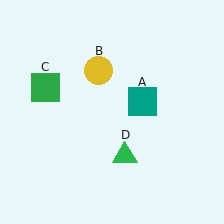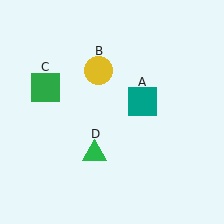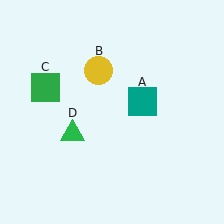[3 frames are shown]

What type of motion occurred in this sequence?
The green triangle (object D) rotated clockwise around the center of the scene.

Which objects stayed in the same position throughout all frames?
Teal square (object A) and yellow circle (object B) and green square (object C) remained stationary.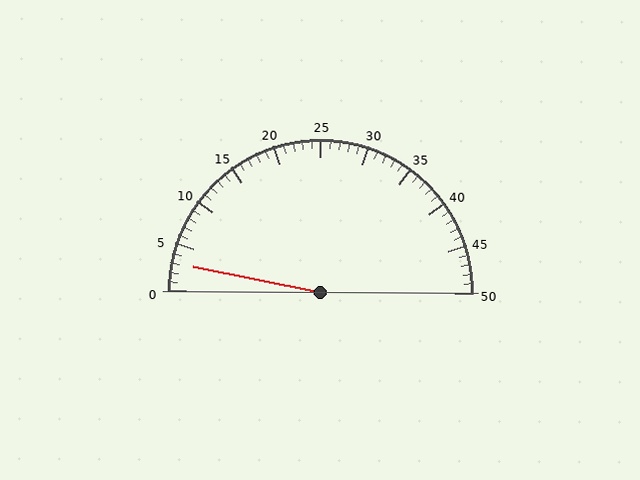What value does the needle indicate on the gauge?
The needle indicates approximately 3.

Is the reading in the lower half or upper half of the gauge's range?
The reading is in the lower half of the range (0 to 50).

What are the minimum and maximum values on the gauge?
The gauge ranges from 0 to 50.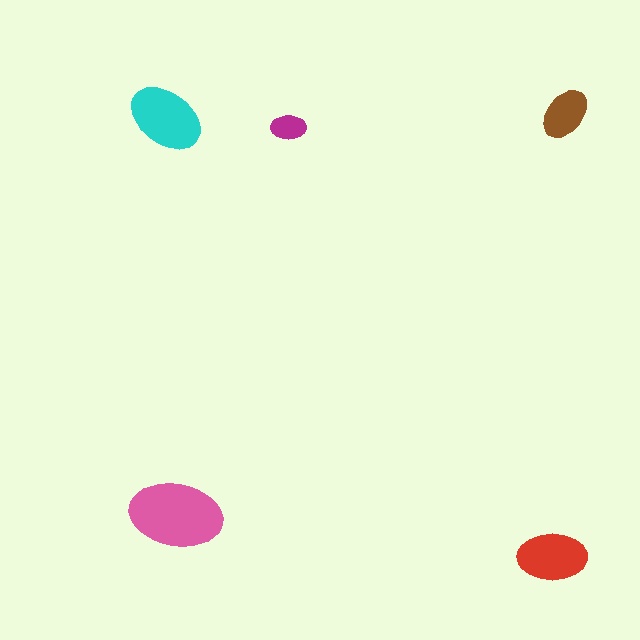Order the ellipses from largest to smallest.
the pink one, the cyan one, the red one, the brown one, the magenta one.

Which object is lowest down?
The red ellipse is bottommost.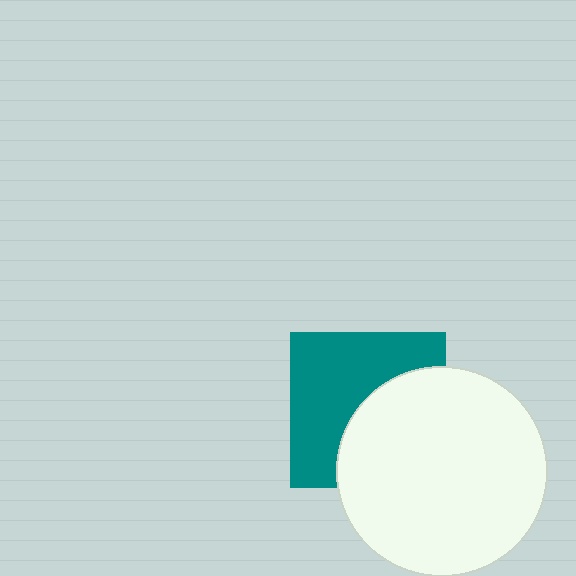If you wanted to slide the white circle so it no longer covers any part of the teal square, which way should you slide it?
Slide it toward the lower-right — that is the most direct way to separate the two shapes.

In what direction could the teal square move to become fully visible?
The teal square could move toward the upper-left. That would shift it out from behind the white circle entirely.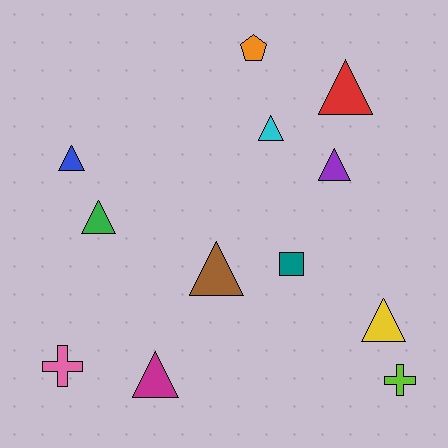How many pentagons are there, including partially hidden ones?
There is 1 pentagon.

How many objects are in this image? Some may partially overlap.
There are 12 objects.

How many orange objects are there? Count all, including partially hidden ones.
There is 1 orange object.